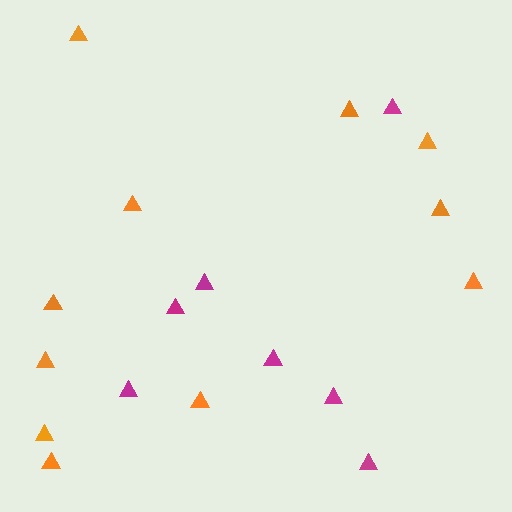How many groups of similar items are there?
There are 2 groups: one group of magenta triangles (7) and one group of orange triangles (11).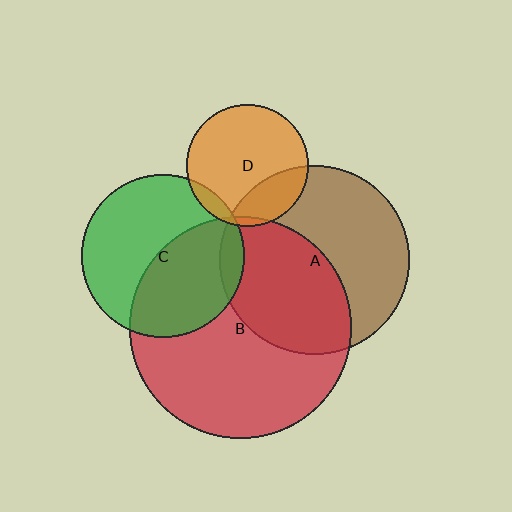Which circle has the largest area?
Circle B (red).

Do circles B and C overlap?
Yes.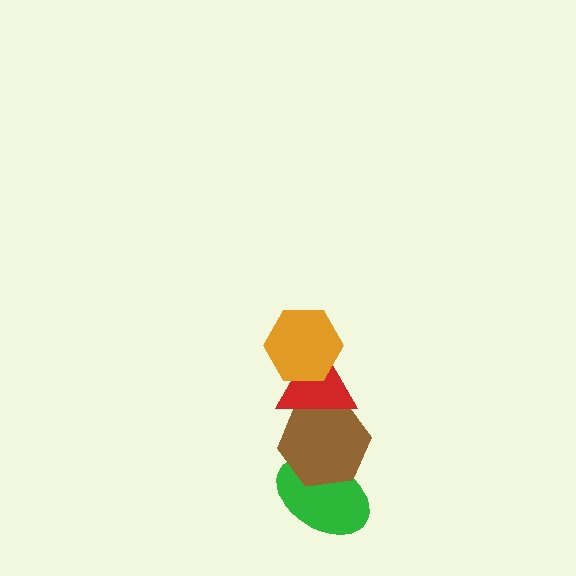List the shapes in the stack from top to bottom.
From top to bottom: the orange hexagon, the red triangle, the brown hexagon, the green ellipse.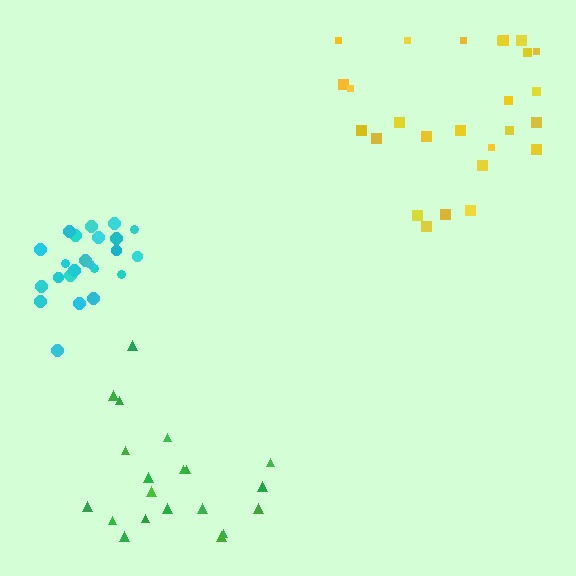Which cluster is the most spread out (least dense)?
Green.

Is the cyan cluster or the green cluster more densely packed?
Cyan.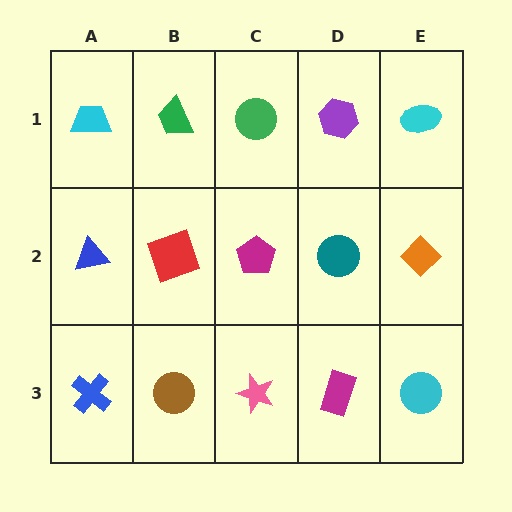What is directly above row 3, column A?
A blue triangle.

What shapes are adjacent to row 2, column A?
A cyan trapezoid (row 1, column A), a blue cross (row 3, column A), a red square (row 2, column B).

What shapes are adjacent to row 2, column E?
A cyan ellipse (row 1, column E), a cyan circle (row 3, column E), a teal circle (row 2, column D).